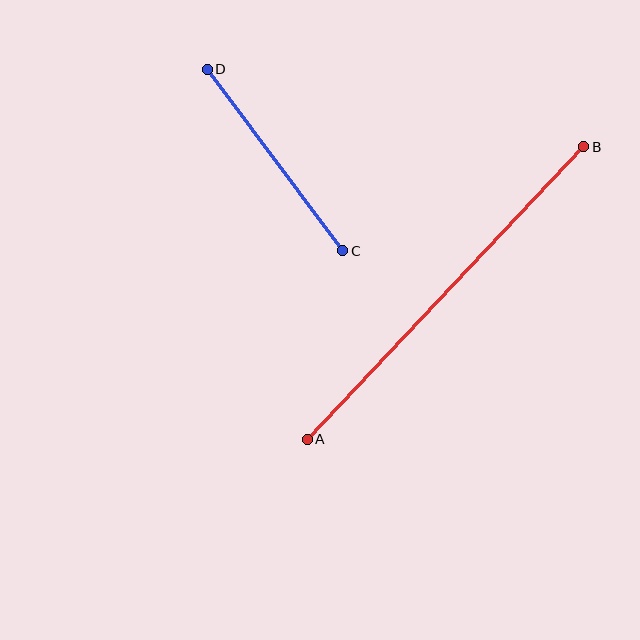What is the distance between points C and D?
The distance is approximately 227 pixels.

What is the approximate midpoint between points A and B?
The midpoint is at approximately (445, 293) pixels.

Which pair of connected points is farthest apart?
Points A and B are farthest apart.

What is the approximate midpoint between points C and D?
The midpoint is at approximately (275, 160) pixels.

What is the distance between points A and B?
The distance is approximately 403 pixels.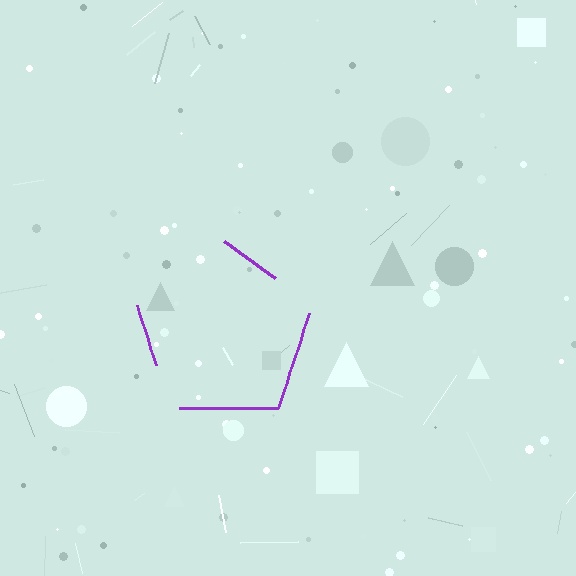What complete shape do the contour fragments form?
The contour fragments form a pentagon.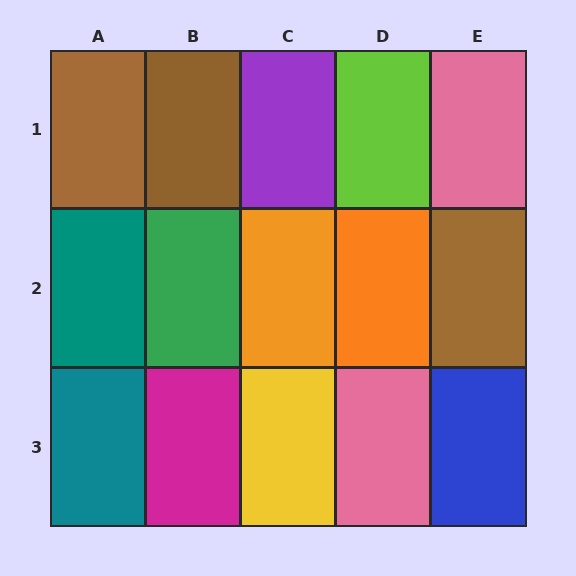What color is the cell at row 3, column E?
Blue.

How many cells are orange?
2 cells are orange.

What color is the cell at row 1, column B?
Brown.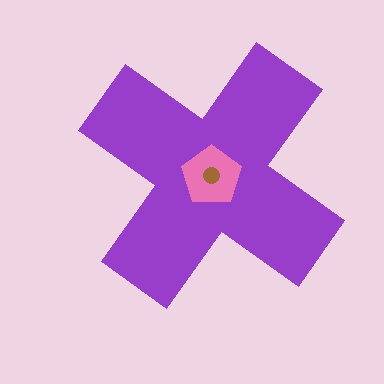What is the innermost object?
The brown circle.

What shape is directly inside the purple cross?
The pink pentagon.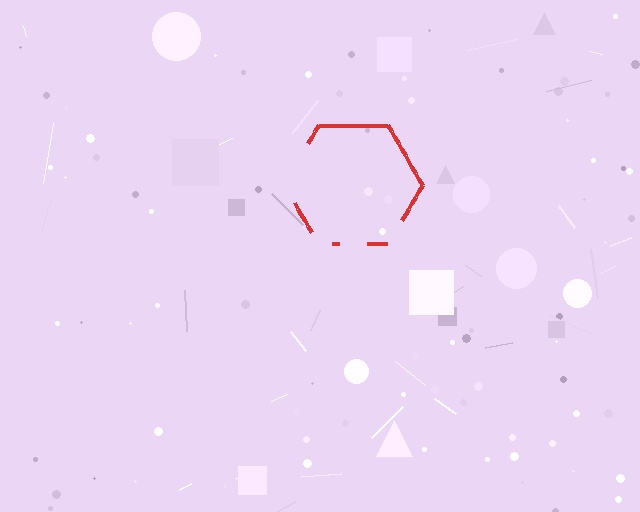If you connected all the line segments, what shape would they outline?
They would outline a hexagon.